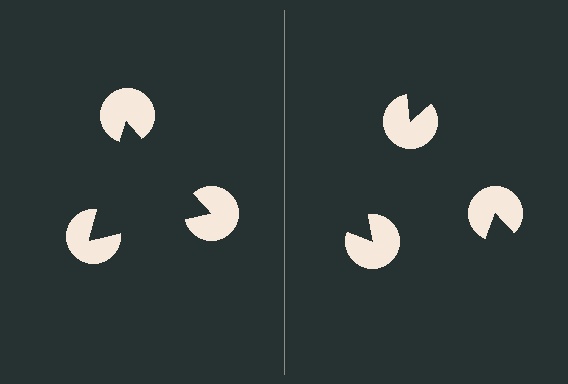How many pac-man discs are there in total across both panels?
6 — 3 on each side.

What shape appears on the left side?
An illusory triangle.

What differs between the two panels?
The pac-man discs are positioned identically on both sides; only the wedge orientations differ. On the left they align to a triangle; on the right they are misaligned.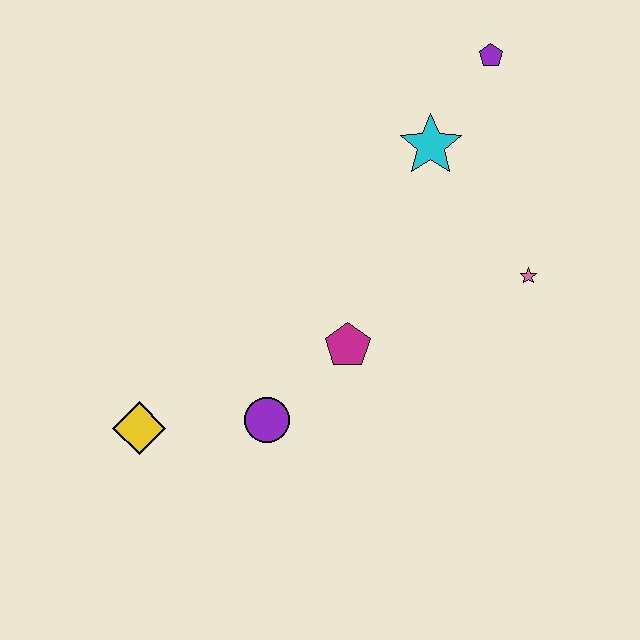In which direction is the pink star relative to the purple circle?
The pink star is to the right of the purple circle.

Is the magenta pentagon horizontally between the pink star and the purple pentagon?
No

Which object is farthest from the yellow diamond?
The purple pentagon is farthest from the yellow diamond.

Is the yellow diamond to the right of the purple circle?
No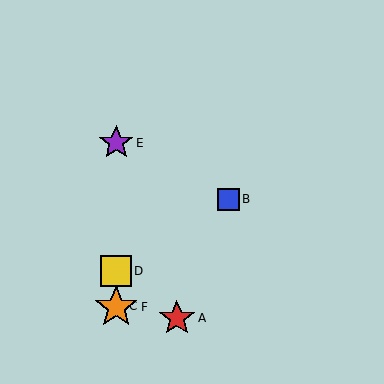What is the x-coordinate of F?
Object F is at x≈116.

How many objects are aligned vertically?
4 objects (C, D, E, F) are aligned vertically.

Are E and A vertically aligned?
No, E is at x≈116 and A is at x≈177.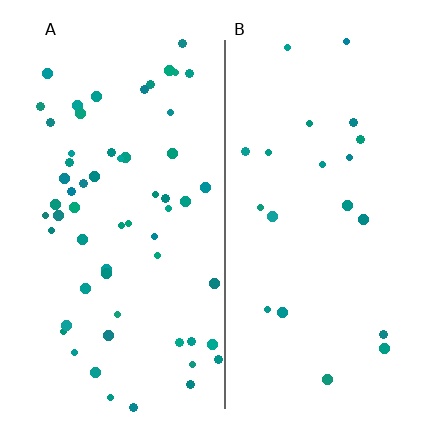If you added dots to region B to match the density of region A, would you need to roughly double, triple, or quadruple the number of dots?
Approximately triple.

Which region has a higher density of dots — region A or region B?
A (the left).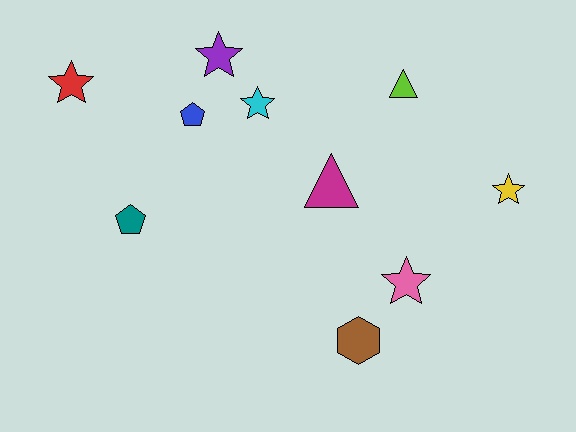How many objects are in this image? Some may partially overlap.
There are 10 objects.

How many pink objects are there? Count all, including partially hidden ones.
There is 1 pink object.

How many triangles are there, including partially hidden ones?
There are 2 triangles.